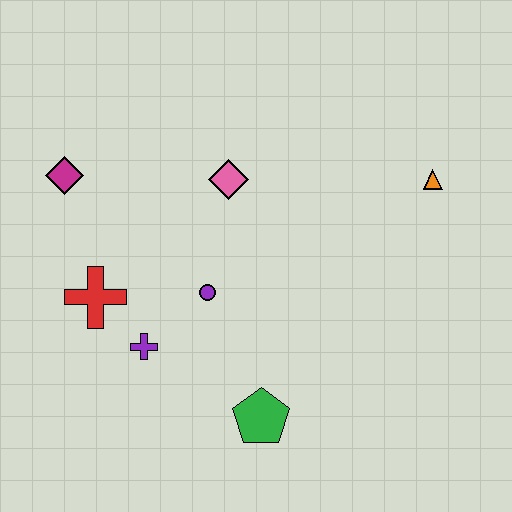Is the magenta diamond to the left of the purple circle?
Yes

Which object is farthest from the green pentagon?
The magenta diamond is farthest from the green pentagon.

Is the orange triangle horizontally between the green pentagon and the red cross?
No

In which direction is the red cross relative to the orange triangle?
The red cross is to the left of the orange triangle.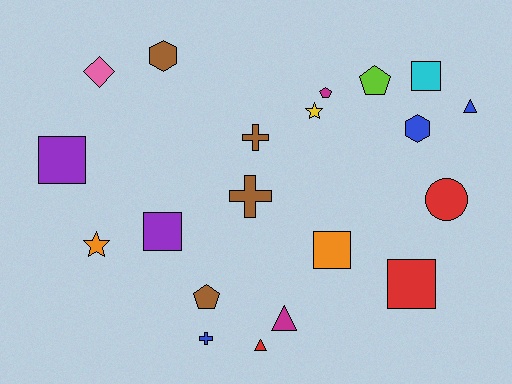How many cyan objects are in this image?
There is 1 cyan object.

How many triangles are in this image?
There are 3 triangles.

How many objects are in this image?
There are 20 objects.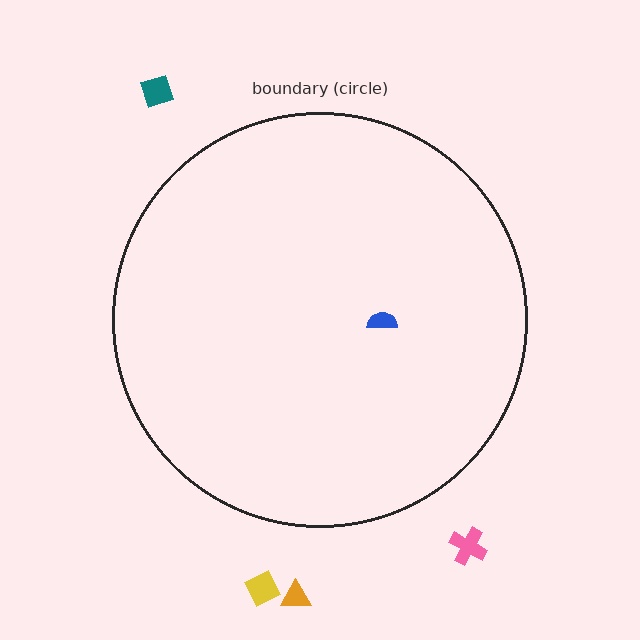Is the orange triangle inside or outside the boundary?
Outside.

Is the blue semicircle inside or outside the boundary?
Inside.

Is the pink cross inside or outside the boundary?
Outside.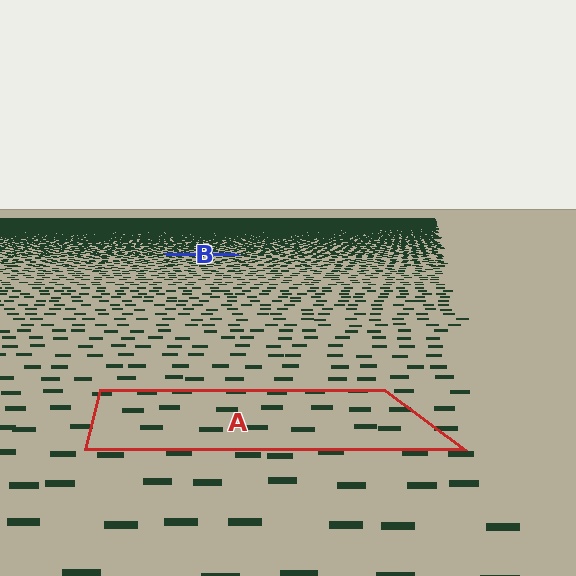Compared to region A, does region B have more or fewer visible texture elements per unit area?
Region B has more texture elements per unit area — they are packed more densely because it is farther away.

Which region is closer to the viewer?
Region A is closer. The texture elements there are larger and more spread out.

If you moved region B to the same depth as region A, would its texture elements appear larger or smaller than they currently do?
They would appear larger. At a closer depth, the same texture elements are projected at a bigger on-screen size.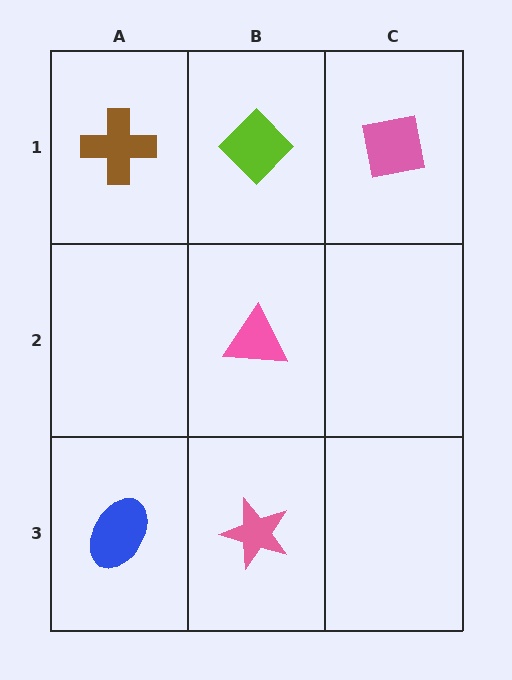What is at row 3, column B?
A pink star.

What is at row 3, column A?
A blue ellipse.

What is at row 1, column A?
A brown cross.